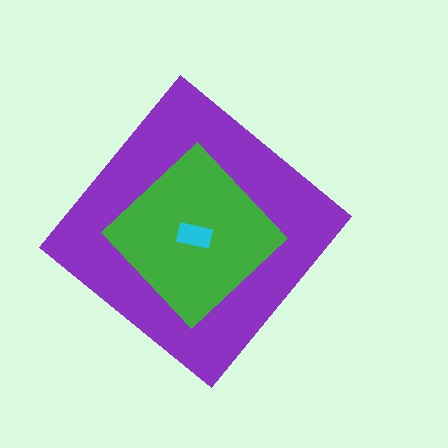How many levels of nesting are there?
3.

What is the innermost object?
The cyan rectangle.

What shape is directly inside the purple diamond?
The green diamond.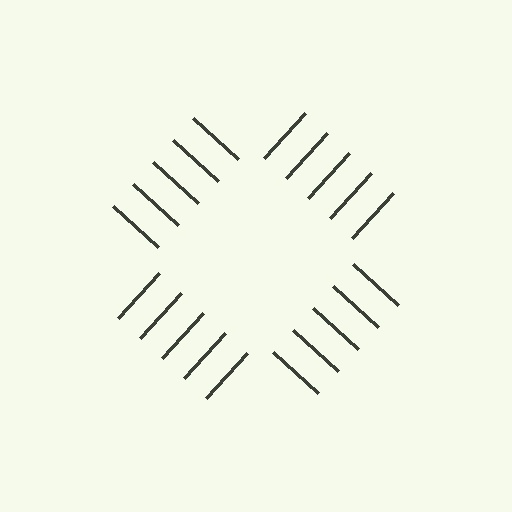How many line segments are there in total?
20 — 5 along each of the 4 edges.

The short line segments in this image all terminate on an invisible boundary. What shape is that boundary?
An illusory square — the line segments terminate on its edges but no continuous stroke is drawn.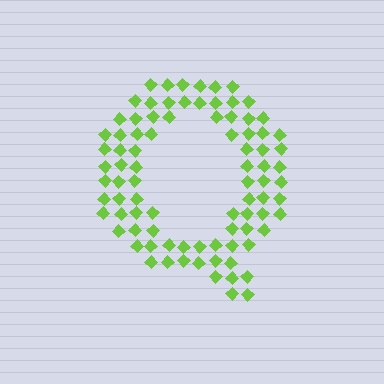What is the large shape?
The large shape is the letter Q.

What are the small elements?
The small elements are diamonds.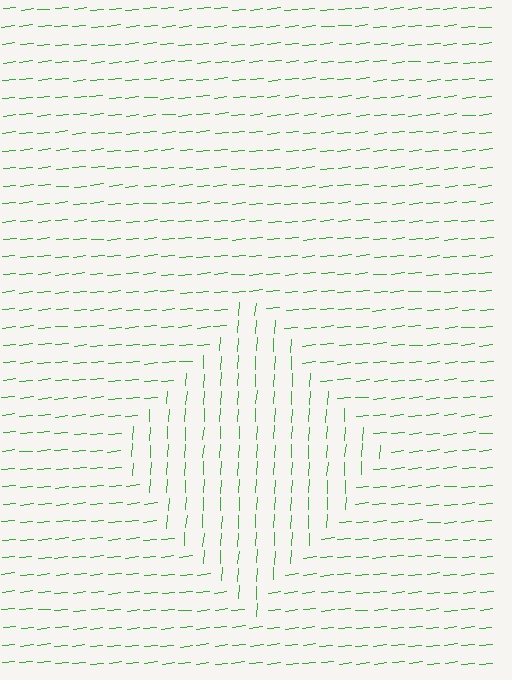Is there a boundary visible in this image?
Yes, there is a texture boundary formed by a change in line orientation.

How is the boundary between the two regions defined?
The boundary is defined purely by a change in line orientation (approximately 80 degrees difference). All lines are the same color and thickness.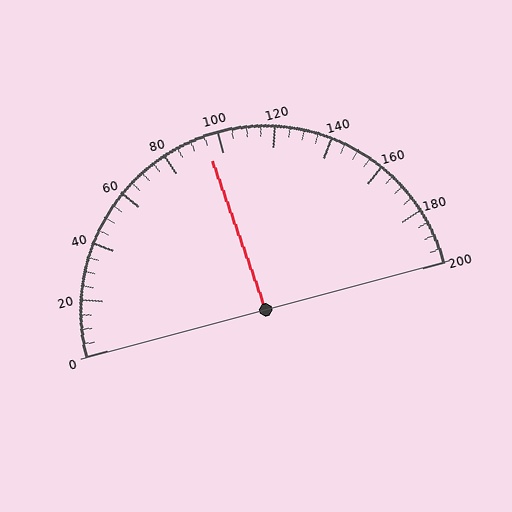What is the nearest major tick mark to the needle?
The nearest major tick mark is 100.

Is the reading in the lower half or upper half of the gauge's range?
The reading is in the lower half of the range (0 to 200).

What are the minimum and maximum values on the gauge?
The gauge ranges from 0 to 200.